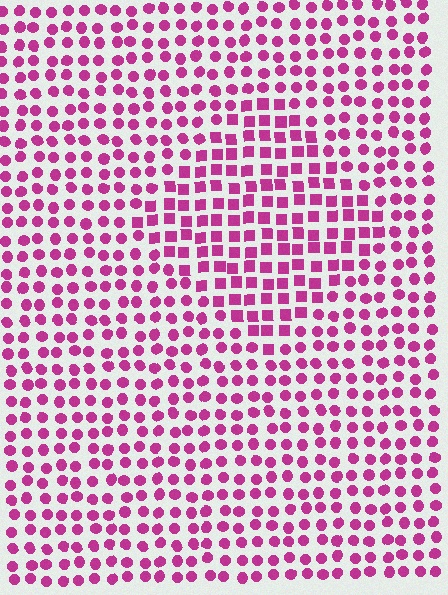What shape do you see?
I see a diamond.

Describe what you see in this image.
The image is filled with small magenta elements arranged in a uniform grid. A diamond-shaped region contains squares, while the surrounding area contains circles. The boundary is defined purely by the change in element shape.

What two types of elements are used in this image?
The image uses squares inside the diamond region and circles outside it.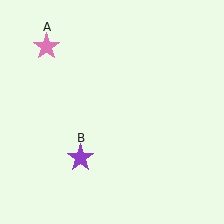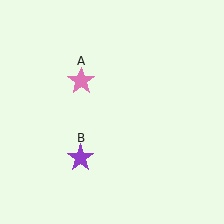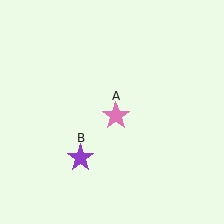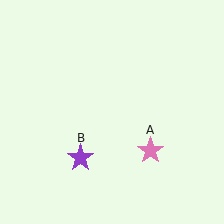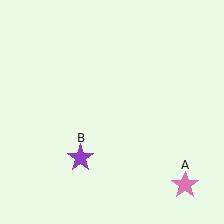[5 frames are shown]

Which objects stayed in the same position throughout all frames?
Purple star (object B) remained stationary.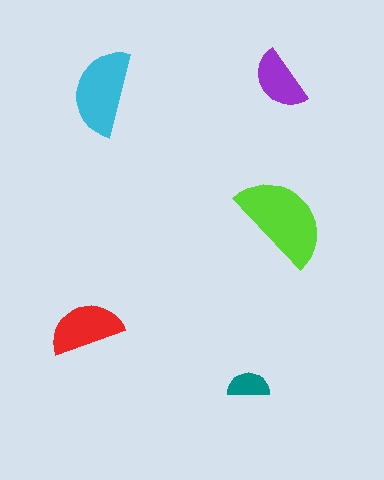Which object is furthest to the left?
The red semicircle is leftmost.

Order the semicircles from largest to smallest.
the lime one, the cyan one, the red one, the purple one, the teal one.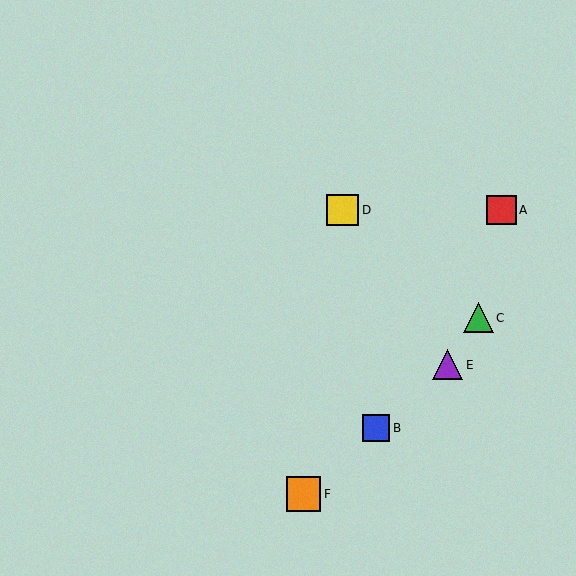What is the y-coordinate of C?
Object C is at y≈318.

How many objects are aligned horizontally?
2 objects (A, D) are aligned horizontally.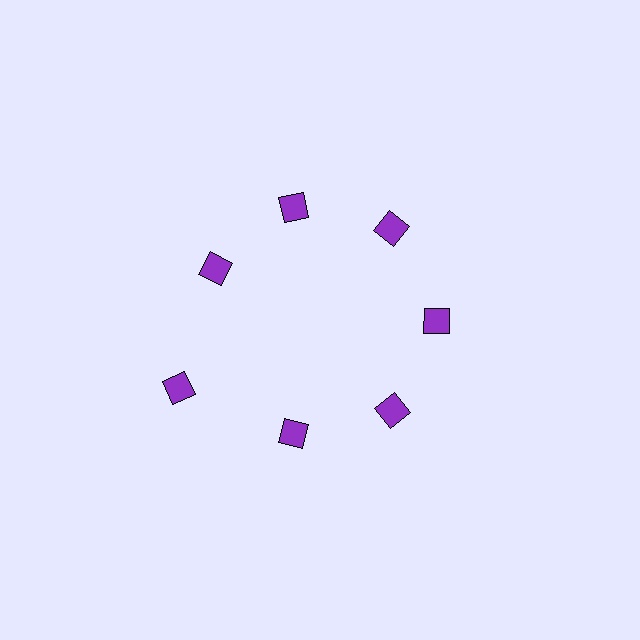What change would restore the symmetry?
The symmetry would be restored by moving it inward, back onto the ring so that all 7 squares sit at equal angles and equal distance from the center.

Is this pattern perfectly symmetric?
No. The 7 purple squares are arranged in a ring, but one element near the 8 o'clock position is pushed outward from the center, breaking the 7-fold rotational symmetry.